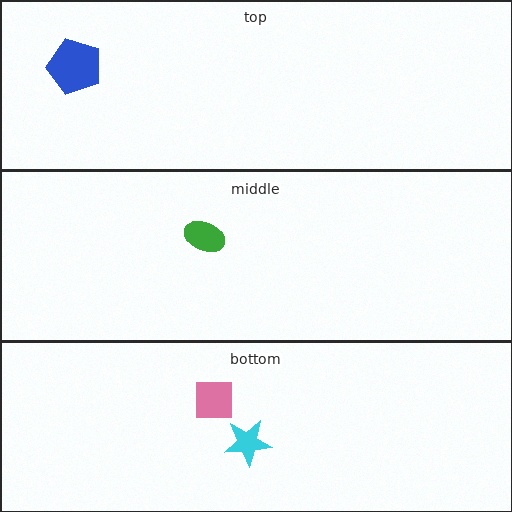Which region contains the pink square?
The bottom region.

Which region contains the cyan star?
The bottom region.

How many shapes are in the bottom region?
2.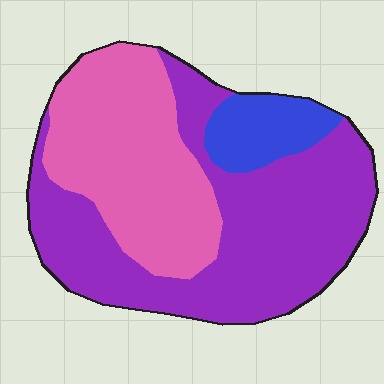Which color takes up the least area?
Blue, at roughly 10%.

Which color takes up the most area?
Purple, at roughly 55%.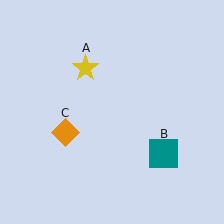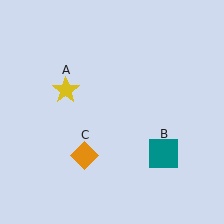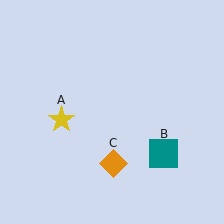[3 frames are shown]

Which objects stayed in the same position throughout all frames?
Teal square (object B) remained stationary.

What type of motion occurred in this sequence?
The yellow star (object A), orange diamond (object C) rotated counterclockwise around the center of the scene.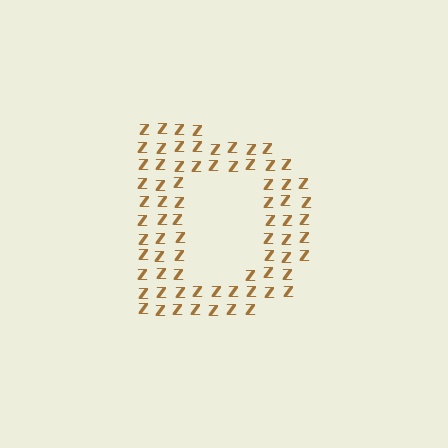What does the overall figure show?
The overall figure shows the letter D.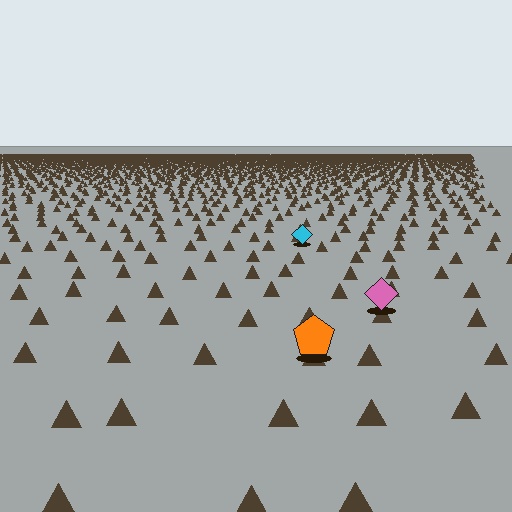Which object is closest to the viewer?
The orange pentagon is closest. The texture marks near it are larger and more spread out.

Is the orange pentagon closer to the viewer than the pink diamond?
Yes. The orange pentagon is closer — you can tell from the texture gradient: the ground texture is coarser near it.